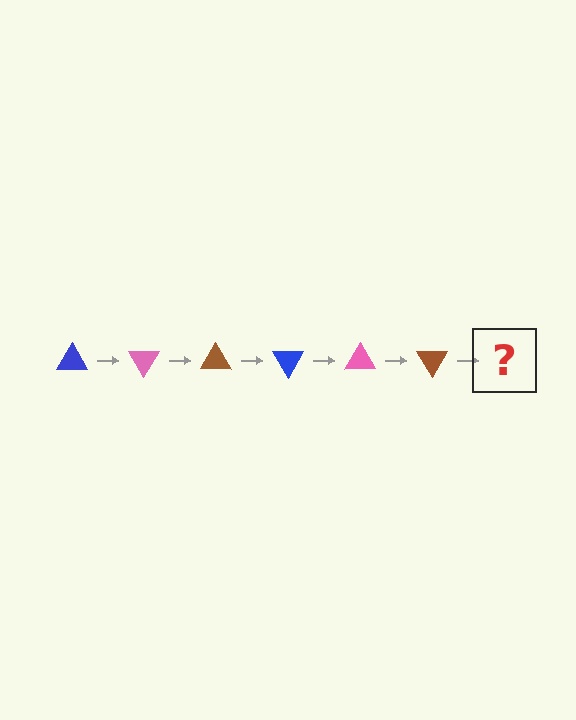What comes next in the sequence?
The next element should be a blue triangle, rotated 360 degrees from the start.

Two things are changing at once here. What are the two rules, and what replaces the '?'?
The two rules are that it rotates 60 degrees each step and the color cycles through blue, pink, and brown. The '?' should be a blue triangle, rotated 360 degrees from the start.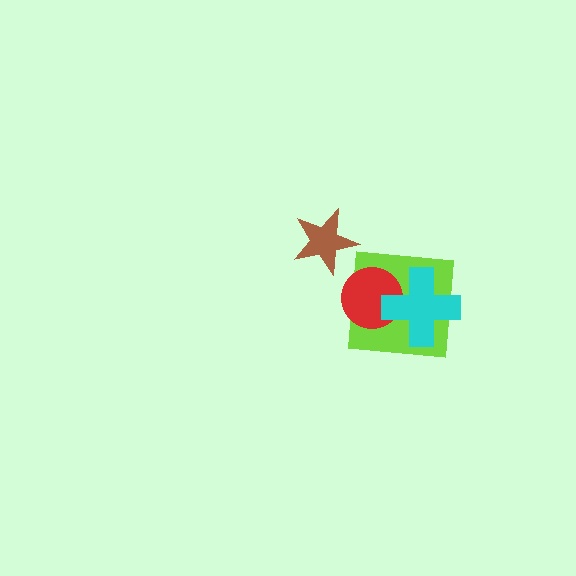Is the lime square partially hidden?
Yes, it is partially covered by another shape.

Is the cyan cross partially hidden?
No, no other shape covers it.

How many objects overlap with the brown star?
0 objects overlap with the brown star.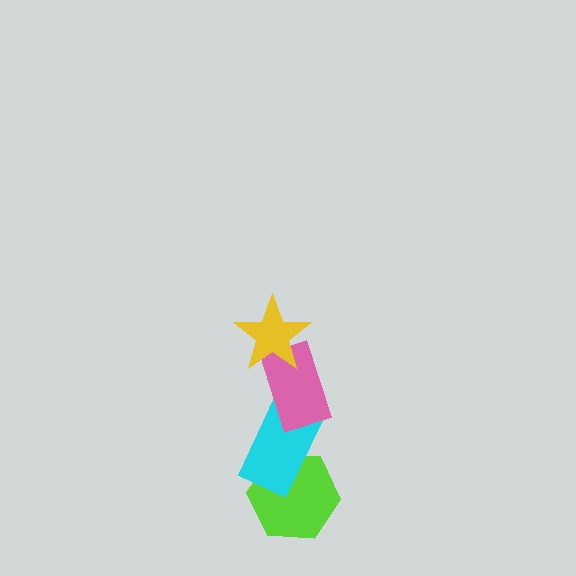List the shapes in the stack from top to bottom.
From top to bottom: the yellow star, the pink rectangle, the cyan rectangle, the lime hexagon.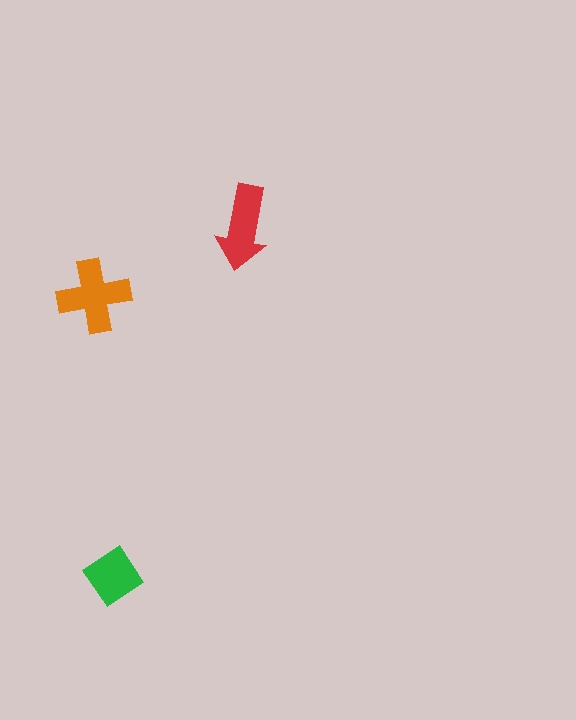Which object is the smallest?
The green diamond.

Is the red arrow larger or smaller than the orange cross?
Smaller.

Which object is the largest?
The orange cross.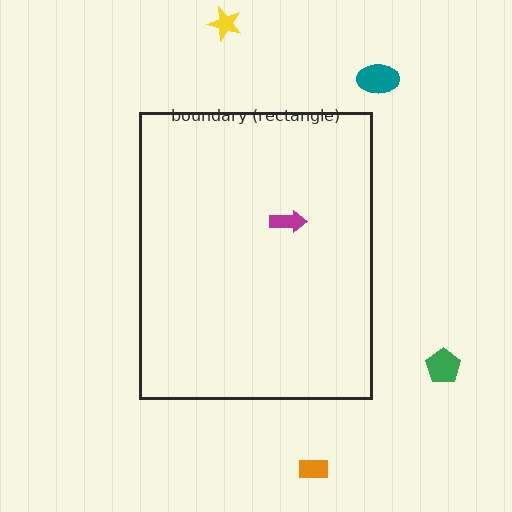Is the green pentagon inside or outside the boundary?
Outside.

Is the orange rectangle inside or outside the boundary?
Outside.